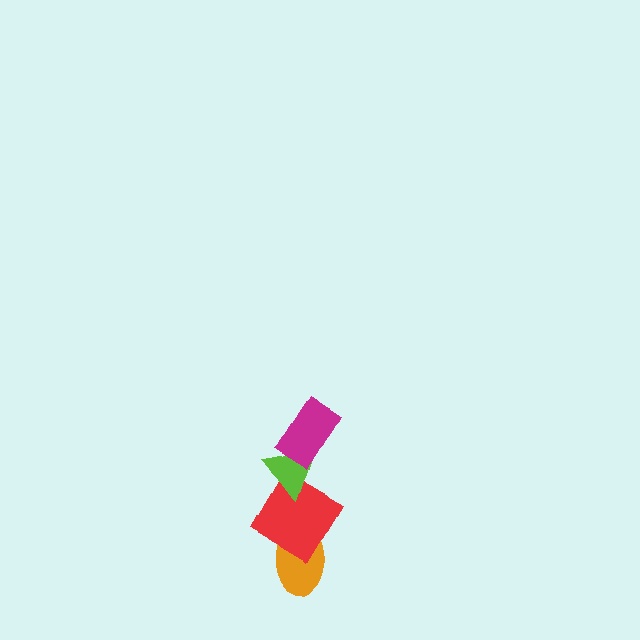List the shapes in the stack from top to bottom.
From top to bottom: the magenta rectangle, the lime triangle, the red diamond, the orange ellipse.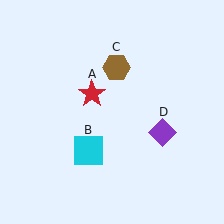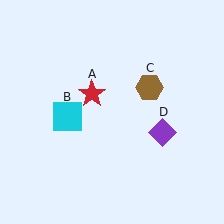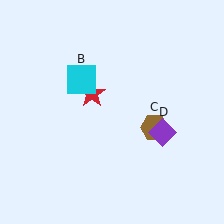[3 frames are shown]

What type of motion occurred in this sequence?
The cyan square (object B), brown hexagon (object C) rotated clockwise around the center of the scene.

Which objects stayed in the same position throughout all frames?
Red star (object A) and purple diamond (object D) remained stationary.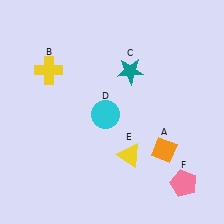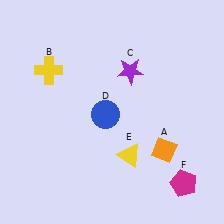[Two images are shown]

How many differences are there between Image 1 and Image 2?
There are 3 differences between the two images.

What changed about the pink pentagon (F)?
In Image 1, F is pink. In Image 2, it changed to magenta.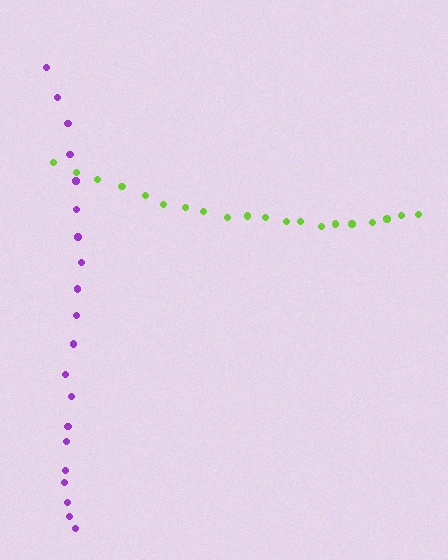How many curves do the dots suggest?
There are 2 distinct paths.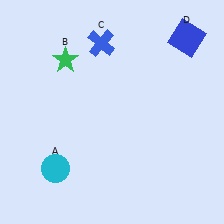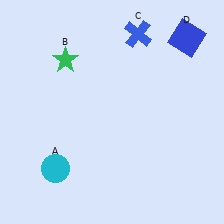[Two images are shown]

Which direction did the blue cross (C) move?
The blue cross (C) moved right.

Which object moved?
The blue cross (C) moved right.